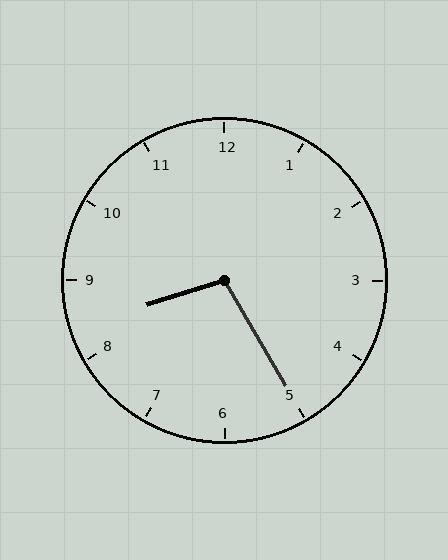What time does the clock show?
8:25.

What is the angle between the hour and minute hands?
Approximately 102 degrees.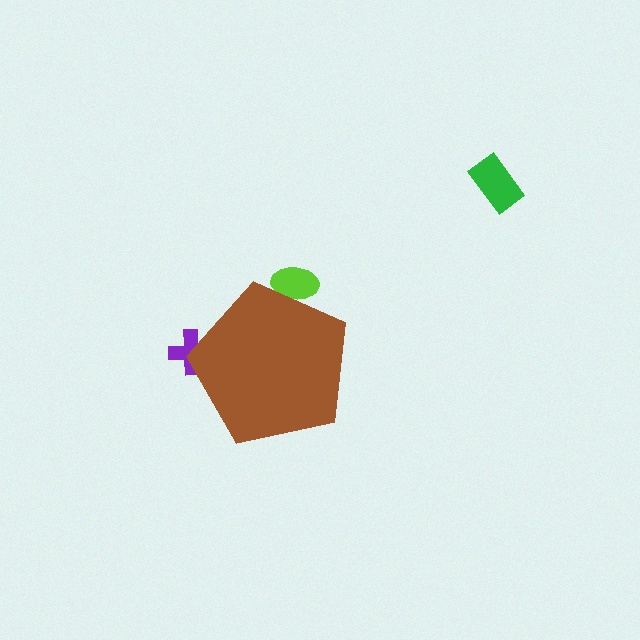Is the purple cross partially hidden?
Yes, the purple cross is partially hidden behind the brown pentagon.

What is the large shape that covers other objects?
A brown pentagon.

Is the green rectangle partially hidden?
No, the green rectangle is fully visible.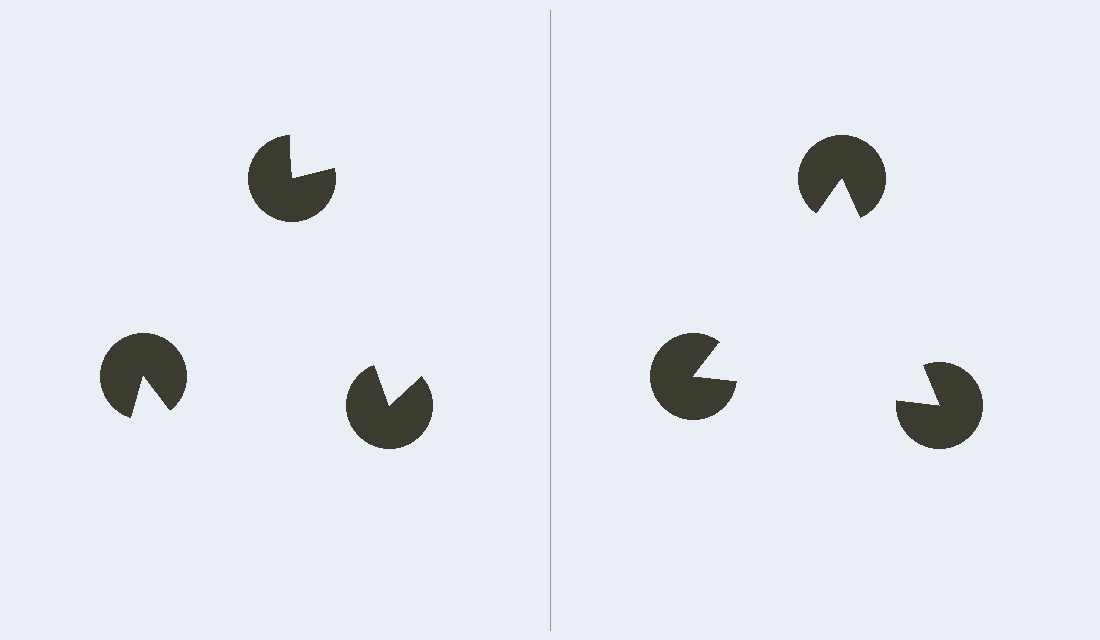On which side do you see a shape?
An illusory triangle appears on the right side. On the left side the wedge cuts are rotated, so no coherent shape forms.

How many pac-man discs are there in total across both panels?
6 — 3 on each side.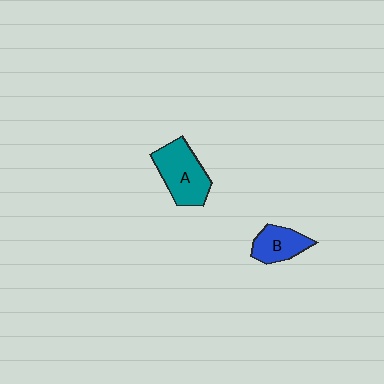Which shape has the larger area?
Shape A (teal).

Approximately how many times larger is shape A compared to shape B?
Approximately 1.5 times.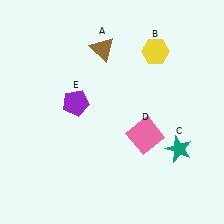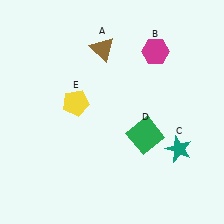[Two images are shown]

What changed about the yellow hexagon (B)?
In Image 1, B is yellow. In Image 2, it changed to magenta.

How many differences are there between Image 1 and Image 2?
There are 3 differences between the two images.